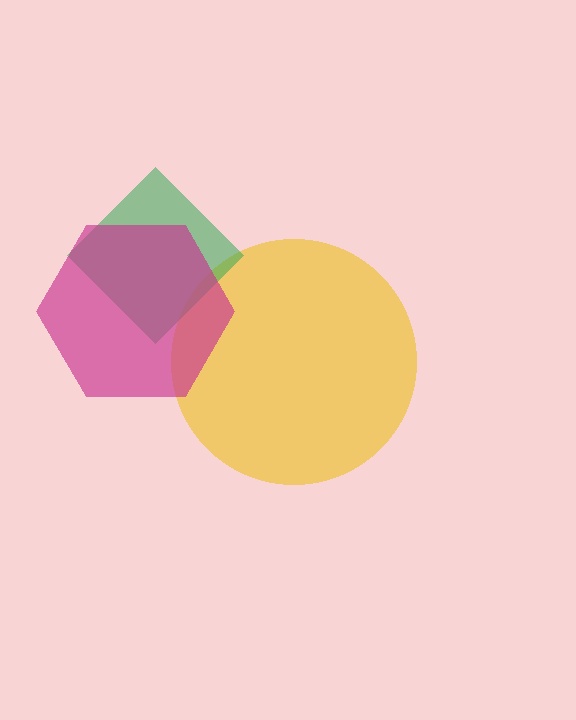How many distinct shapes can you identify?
There are 3 distinct shapes: a yellow circle, a green diamond, a magenta hexagon.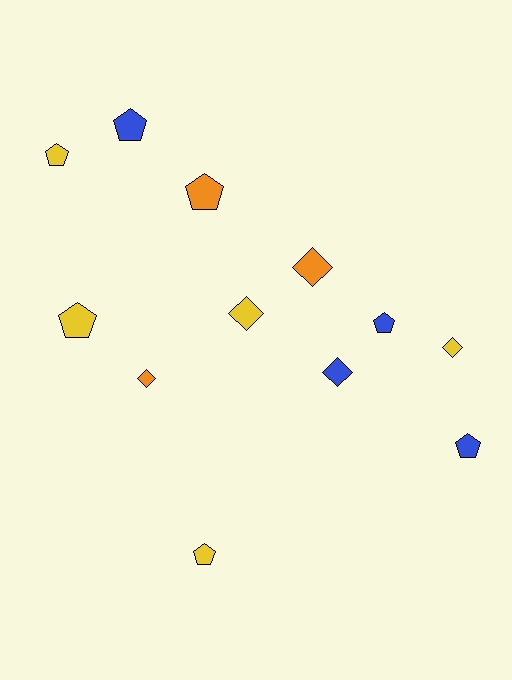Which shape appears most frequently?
Pentagon, with 7 objects.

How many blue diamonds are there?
There is 1 blue diamond.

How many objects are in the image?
There are 12 objects.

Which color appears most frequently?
Yellow, with 5 objects.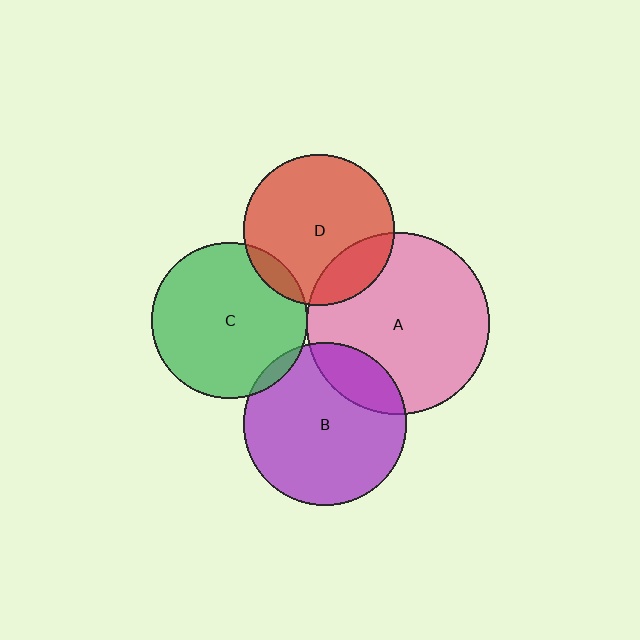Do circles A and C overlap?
Yes.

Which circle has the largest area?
Circle A (pink).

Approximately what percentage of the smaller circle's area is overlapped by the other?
Approximately 5%.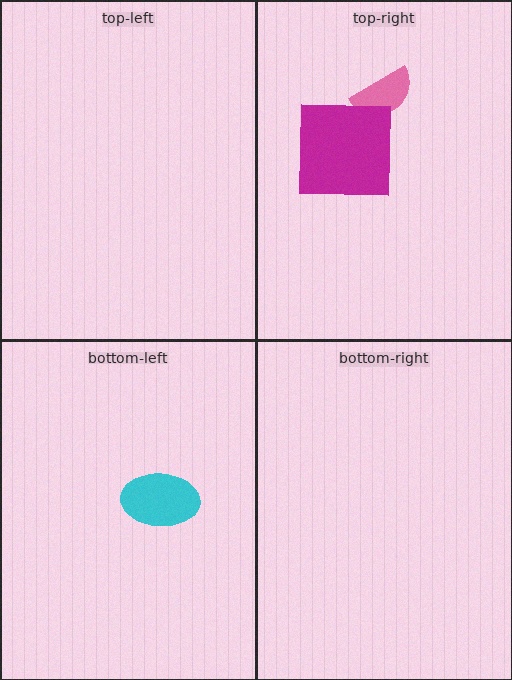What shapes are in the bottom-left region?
The cyan ellipse.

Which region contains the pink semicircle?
The top-right region.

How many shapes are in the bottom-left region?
1.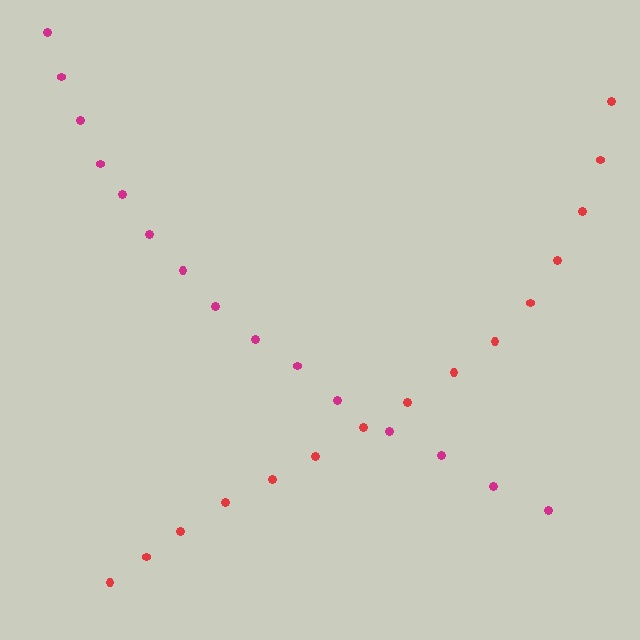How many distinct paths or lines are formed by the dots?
There are 2 distinct paths.